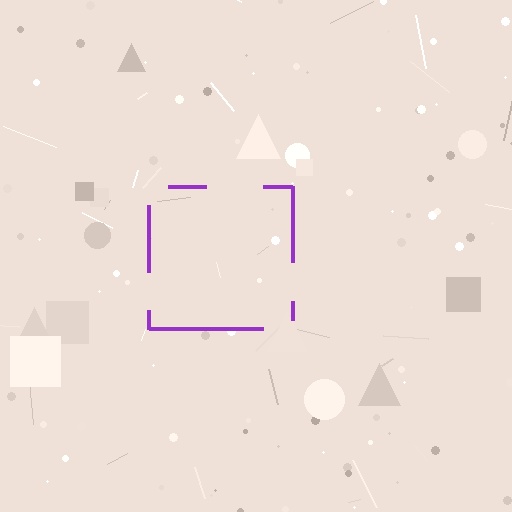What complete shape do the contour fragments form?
The contour fragments form a square.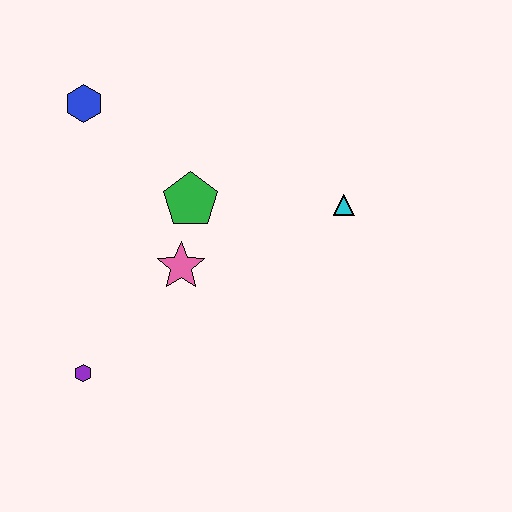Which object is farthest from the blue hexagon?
The cyan triangle is farthest from the blue hexagon.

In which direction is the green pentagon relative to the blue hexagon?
The green pentagon is to the right of the blue hexagon.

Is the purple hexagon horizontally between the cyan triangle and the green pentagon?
No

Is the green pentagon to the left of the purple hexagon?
No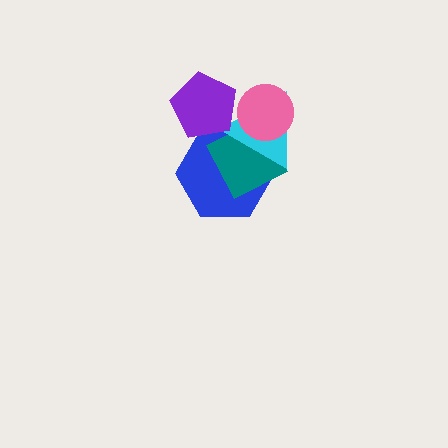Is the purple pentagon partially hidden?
No, no other shape covers it.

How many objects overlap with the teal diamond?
4 objects overlap with the teal diamond.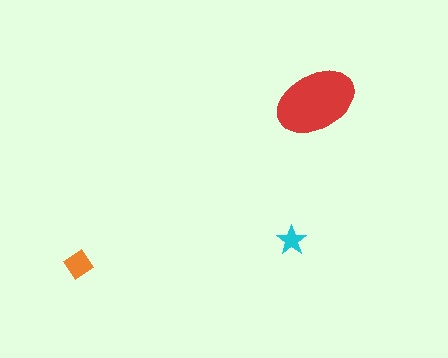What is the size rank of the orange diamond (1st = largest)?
2nd.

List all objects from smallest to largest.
The cyan star, the orange diamond, the red ellipse.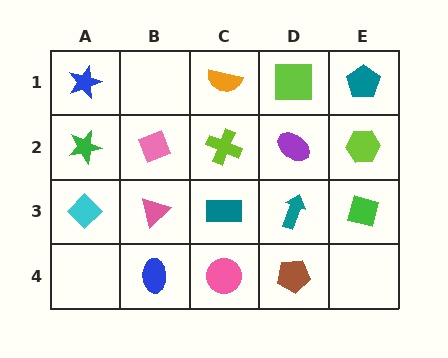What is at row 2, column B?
A pink diamond.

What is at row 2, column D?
A purple ellipse.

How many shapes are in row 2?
5 shapes.